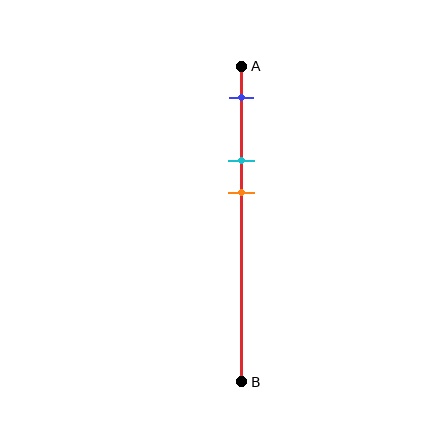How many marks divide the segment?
There are 3 marks dividing the segment.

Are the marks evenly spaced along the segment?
Yes, the marks are approximately evenly spaced.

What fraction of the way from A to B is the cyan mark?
The cyan mark is approximately 30% (0.3) of the way from A to B.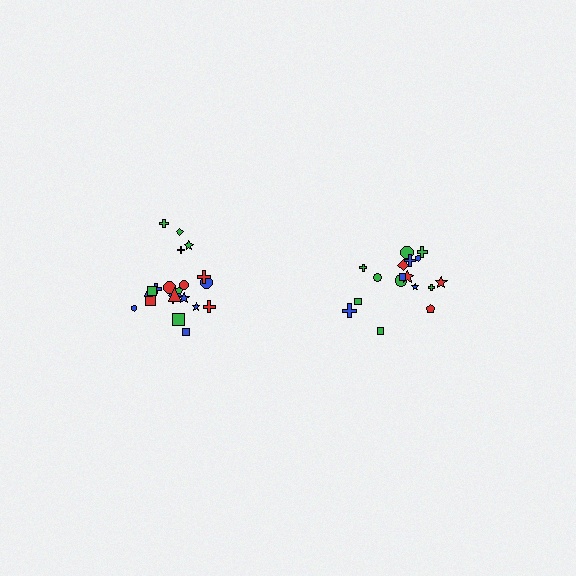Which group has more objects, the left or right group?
The left group.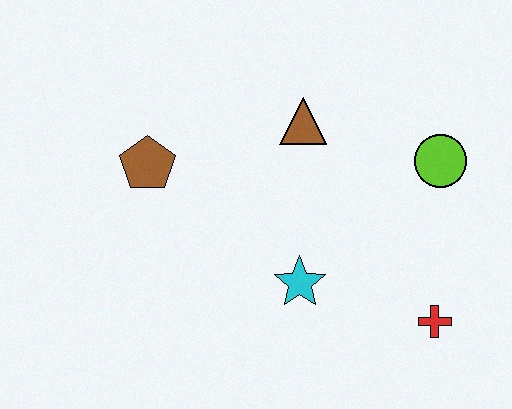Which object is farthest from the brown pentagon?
The red cross is farthest from the brown pentagon.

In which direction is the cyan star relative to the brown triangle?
The cyan star is below the brown triangle.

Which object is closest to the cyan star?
The red cross is closest to the cyan star.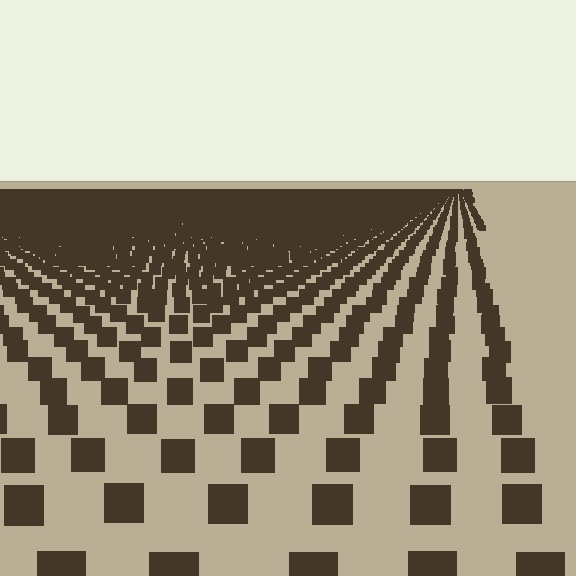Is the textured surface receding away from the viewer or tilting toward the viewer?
The surface is receding away from the viewer. Texture elements get smaller and denser toward the top.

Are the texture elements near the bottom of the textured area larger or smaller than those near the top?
Larger. Near the bottom, elements are closer to the viewer and appear at a bigger on-screen size.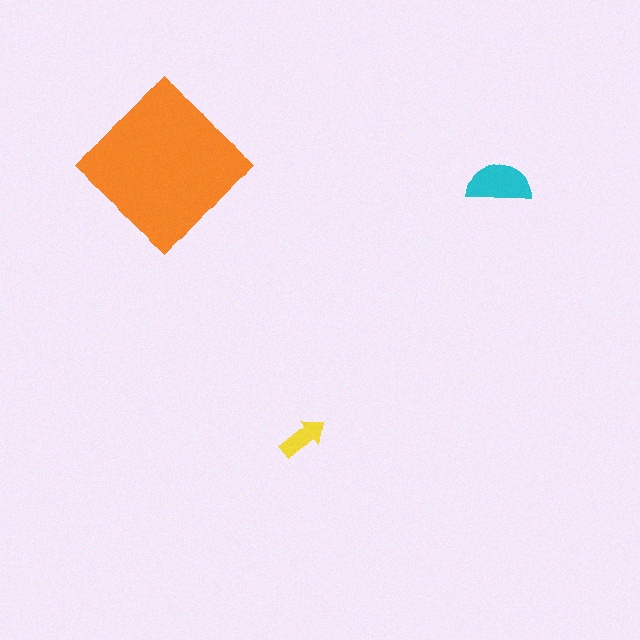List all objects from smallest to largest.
The yellow arrow, the cyan semicircle, the orange diamond.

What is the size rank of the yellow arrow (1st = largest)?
3rd.